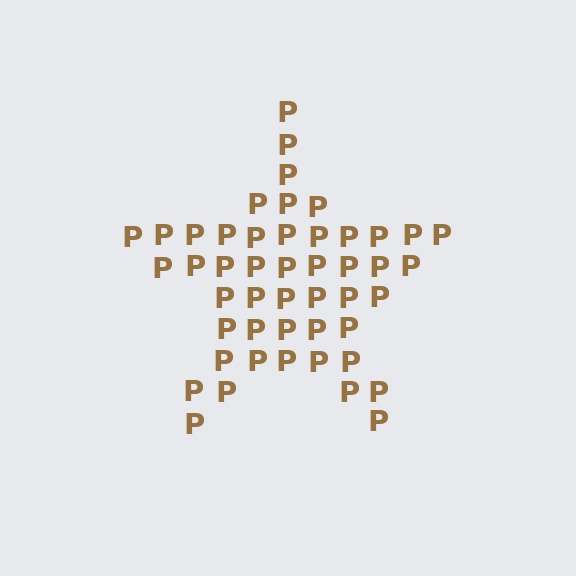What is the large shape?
The large shape is a star.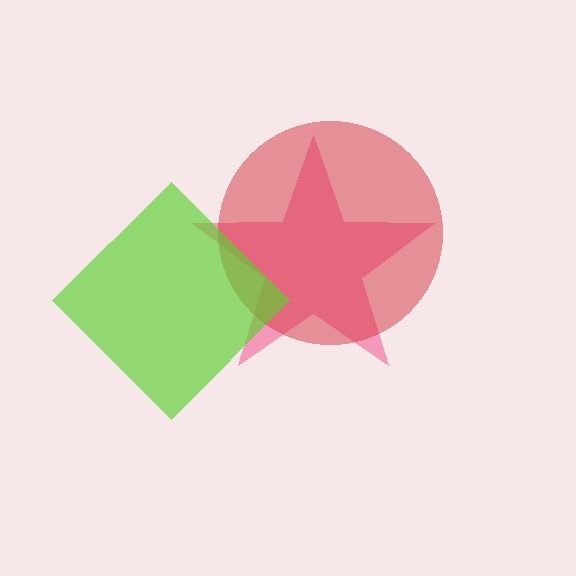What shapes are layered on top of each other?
The layered shapes are: a pink star, a red circle, a lime diamond.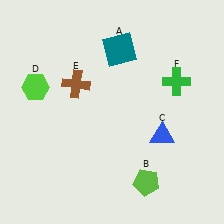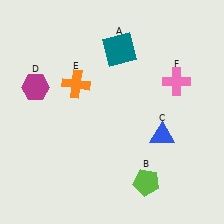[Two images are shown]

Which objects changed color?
D changed from lime to magenta. E changed from brown to orange. F changed from green to pink.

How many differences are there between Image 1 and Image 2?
There are 3 differences between the two images.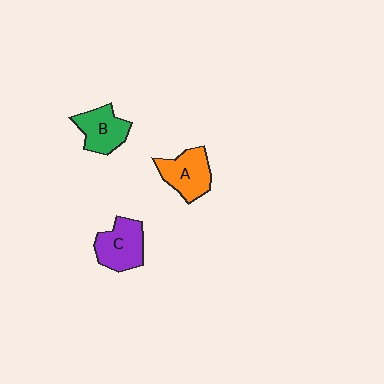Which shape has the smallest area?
Shape B (green).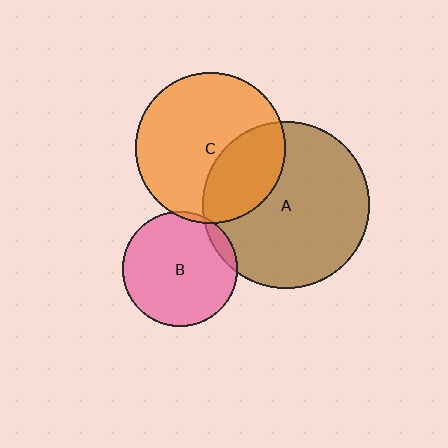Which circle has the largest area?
Circle A (brown).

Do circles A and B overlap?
Yes.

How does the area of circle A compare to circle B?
Approximately 2.1 times.